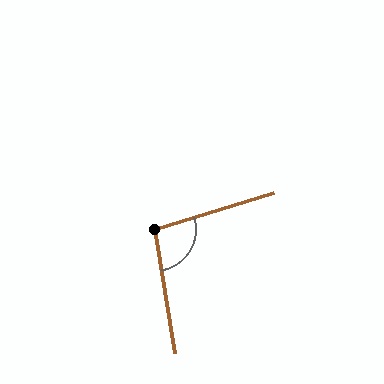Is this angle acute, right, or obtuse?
It is obtuse.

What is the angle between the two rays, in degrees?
Approximately 98 degrees.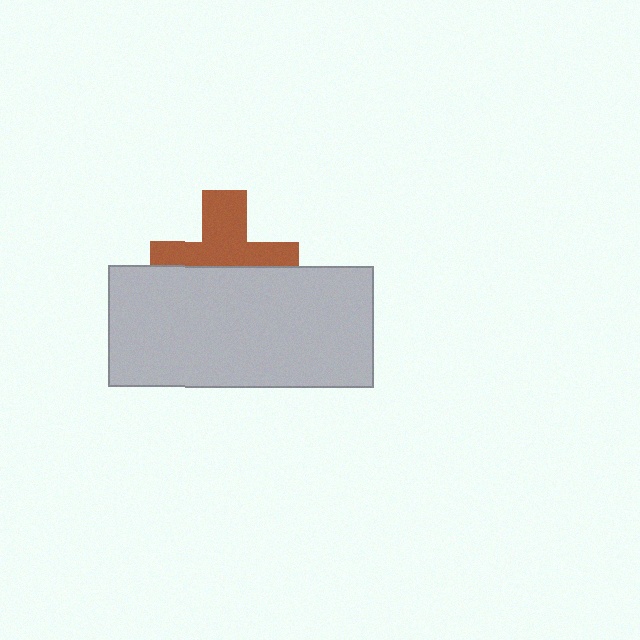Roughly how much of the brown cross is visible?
About half of it is visible (roughly 51%).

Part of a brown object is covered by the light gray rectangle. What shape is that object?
It is a cross.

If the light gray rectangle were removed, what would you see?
You would see the complete brown cross.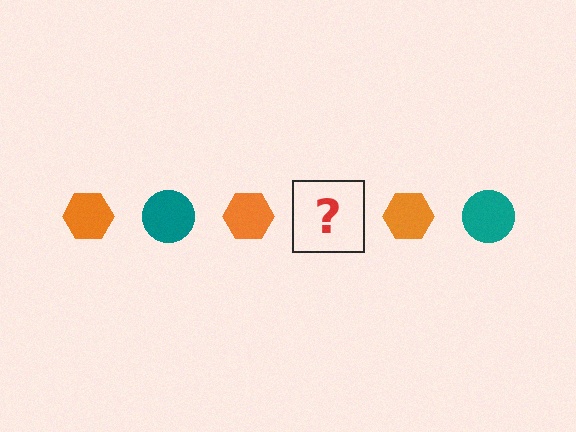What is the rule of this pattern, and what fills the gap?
The rule is that the pattern alternates between orange hexagon and teal circle. The gap should be filled with a teal circle.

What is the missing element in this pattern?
The missing element is a teal circle.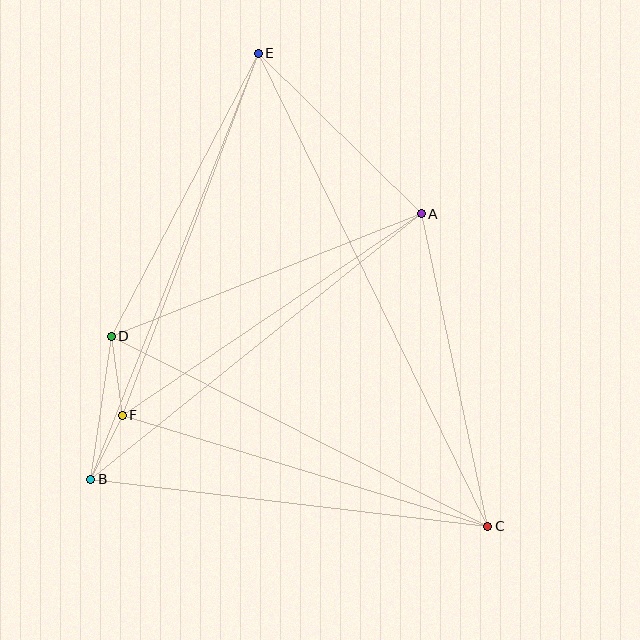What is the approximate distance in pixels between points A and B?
The distance between A and B is approximately 424 pixels.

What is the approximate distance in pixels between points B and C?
The distance between B and C is approximately 400 pixels.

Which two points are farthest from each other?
Points C and E are farthest from each other.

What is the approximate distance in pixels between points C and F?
The distance between C and F is approximately 382 pixels.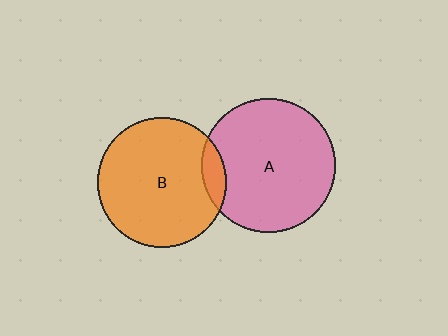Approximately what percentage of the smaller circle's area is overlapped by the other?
Approximately 10%.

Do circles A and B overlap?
Yes.